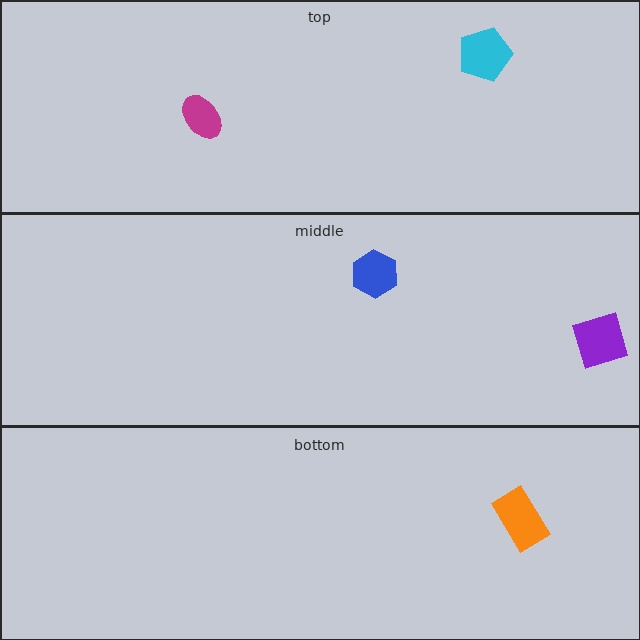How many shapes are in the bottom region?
1.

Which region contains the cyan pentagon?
The top region.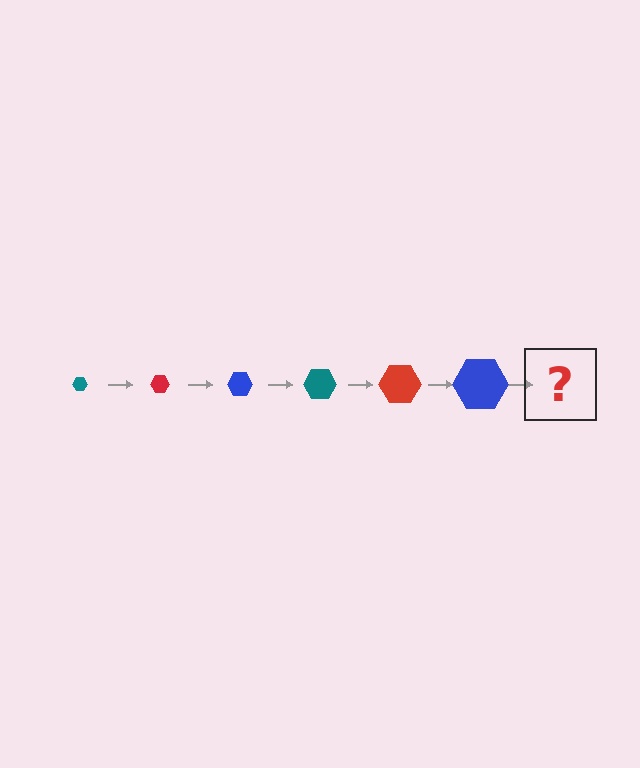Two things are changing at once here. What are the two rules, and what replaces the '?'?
The two rules are that the hexagon grows larger each step and the color cycles through teal, red, and blue. The '?' should be a teal hexagon, larger than the previous one.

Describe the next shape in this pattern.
It should be a teal hexagon, larger than the previous one.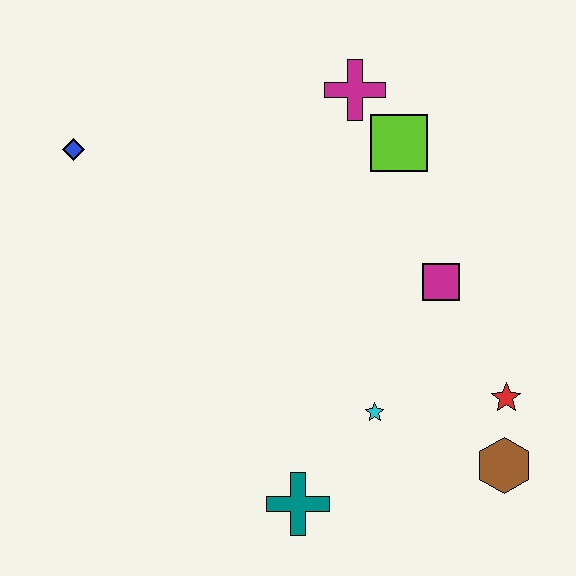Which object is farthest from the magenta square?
The blue diamond is farthest from the magenta square.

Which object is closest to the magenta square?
The red star is closest to the magenta square.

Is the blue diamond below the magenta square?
No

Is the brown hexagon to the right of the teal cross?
Yes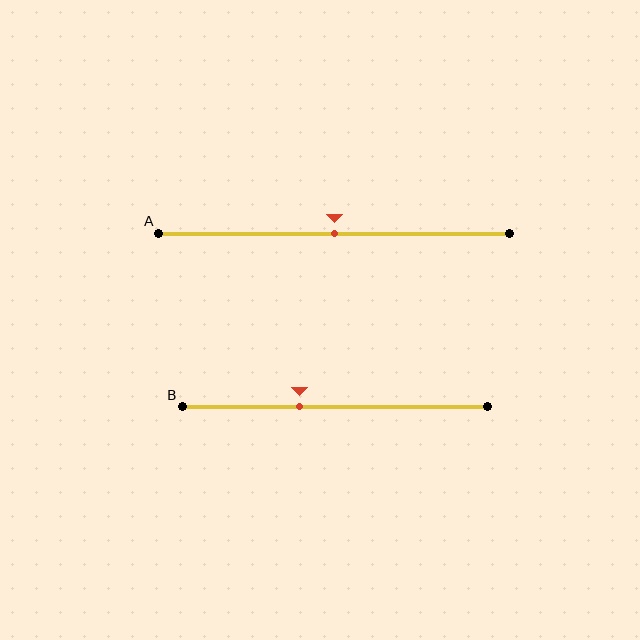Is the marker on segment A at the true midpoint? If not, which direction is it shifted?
Yes, the marker on segment A is at the true midpoint.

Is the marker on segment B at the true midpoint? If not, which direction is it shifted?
No, the marker on segment B is shifted to the left by about 11% of the segment length.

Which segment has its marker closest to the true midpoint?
Segment A has its marker closest to the true midpoint.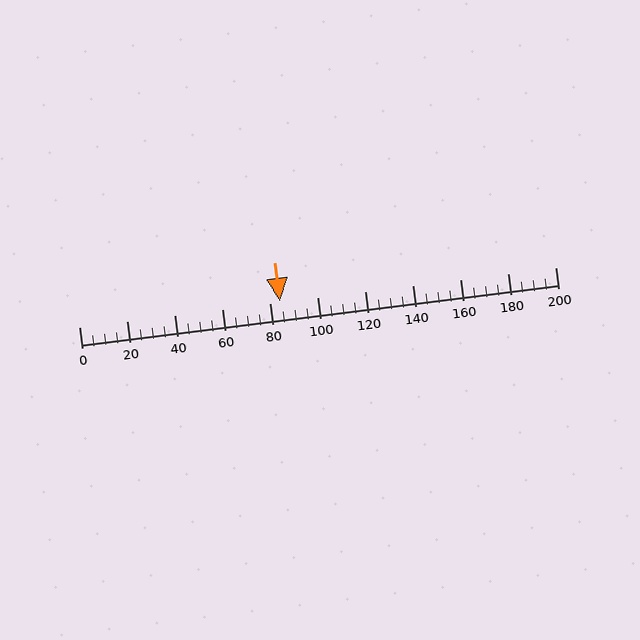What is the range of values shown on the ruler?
The ruler shows values from 0 to 200.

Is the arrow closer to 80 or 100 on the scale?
The arrow is closer to 80.